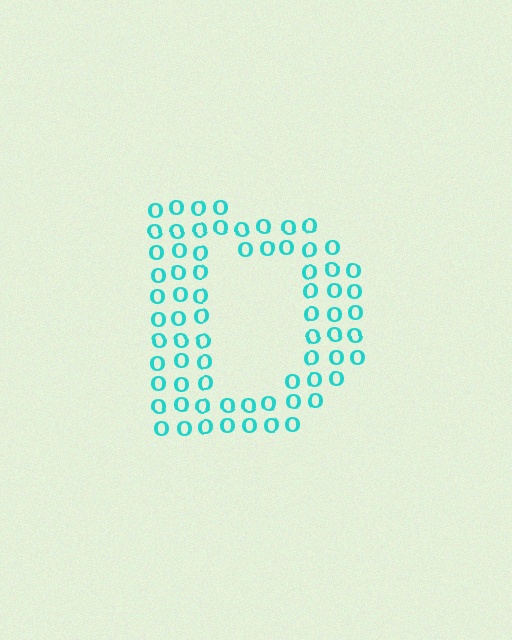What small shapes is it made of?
It is made of small letter O's.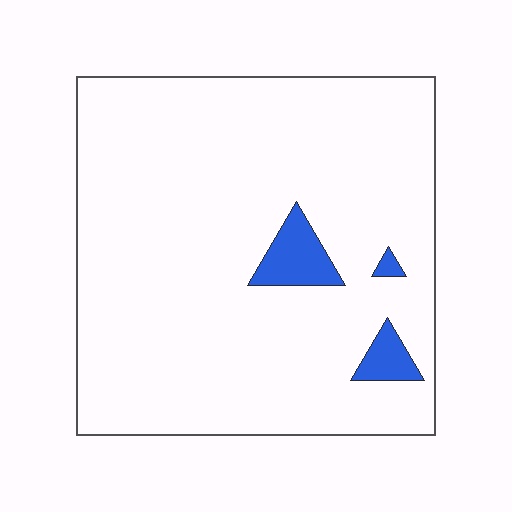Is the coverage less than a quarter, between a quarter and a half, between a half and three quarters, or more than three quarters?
Less than a quarter.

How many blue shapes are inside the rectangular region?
3.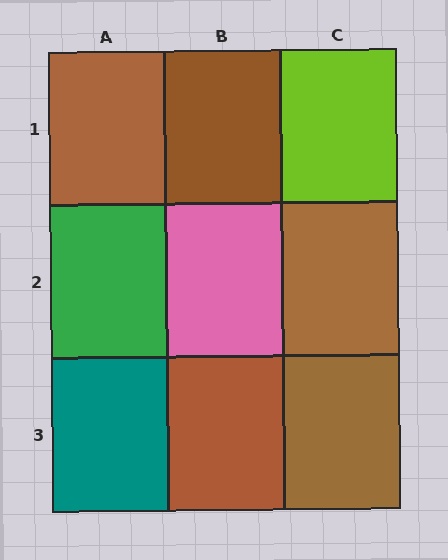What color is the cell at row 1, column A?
Brown.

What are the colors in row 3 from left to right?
Teal, brown, brown.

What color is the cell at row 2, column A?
Green.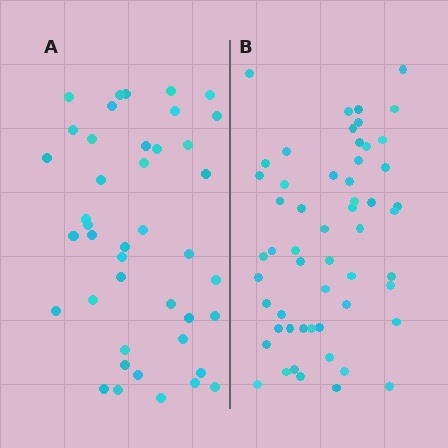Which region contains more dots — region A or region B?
Region B (the right region) has more dots.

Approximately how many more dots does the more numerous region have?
Region B has approximately 15 more dots than region A.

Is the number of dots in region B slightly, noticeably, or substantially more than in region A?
Region B has noticeably more, but not dramatically so. The ratio is roughly 1.3 to 1.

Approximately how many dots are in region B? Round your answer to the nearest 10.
About 60 dots. (The exact count is 55, which rounds to 60.)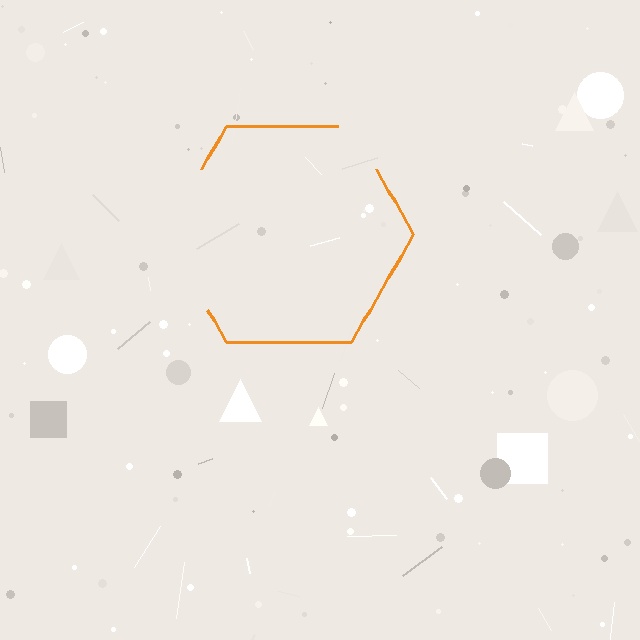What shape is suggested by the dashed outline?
The dashed outline suggests a hexagon.